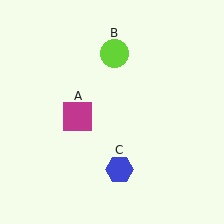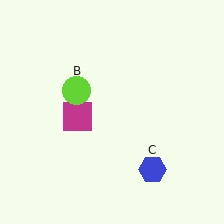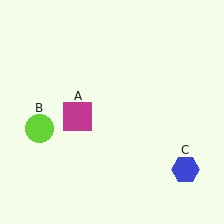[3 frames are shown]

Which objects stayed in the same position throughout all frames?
Magenta square (object A) remained stationary.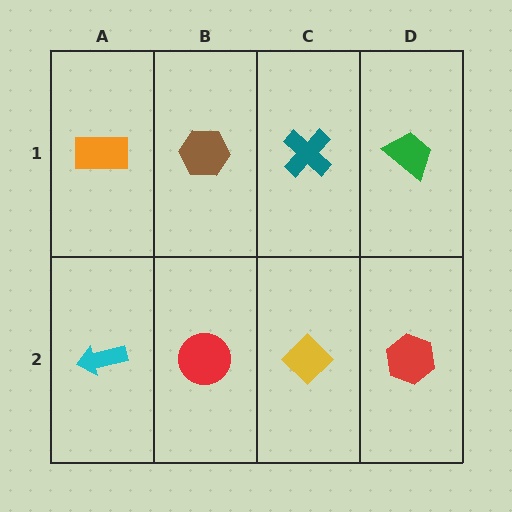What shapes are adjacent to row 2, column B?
A brown hexagon (row 1, column B), a cyan arrow (row 2, column A), a yellow diamond (row 2, column C).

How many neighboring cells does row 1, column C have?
3.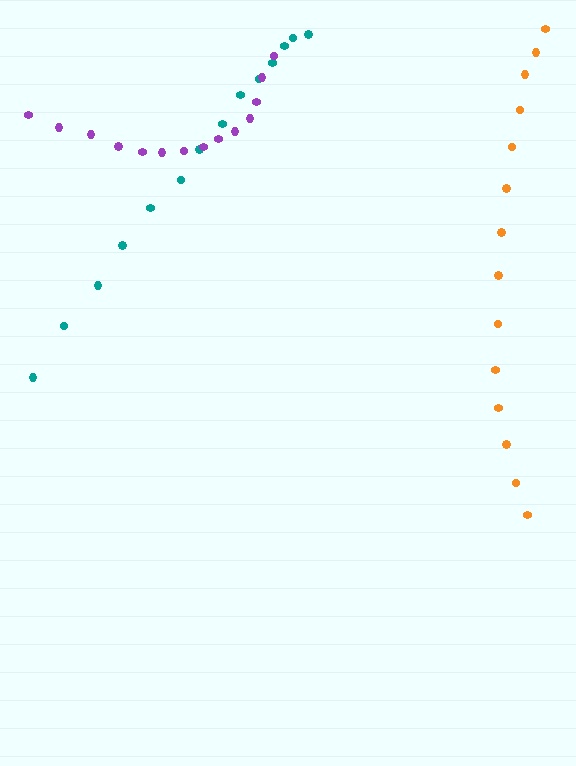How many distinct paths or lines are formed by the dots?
There are 3 distinct paths.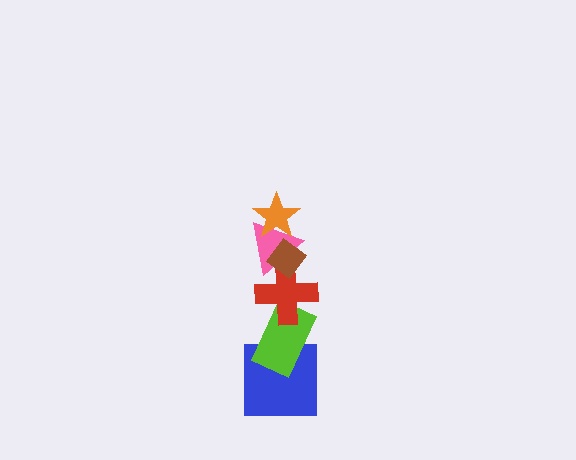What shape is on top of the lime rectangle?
The red cross is on top of the lime rectangle.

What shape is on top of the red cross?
The pink triangle is on top of the red cross.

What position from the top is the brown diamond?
The brown diamond is 2nd from the top.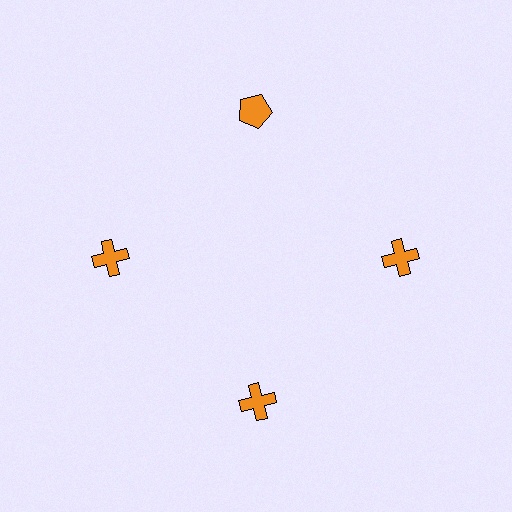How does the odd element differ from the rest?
It has a different shape: pentagon instead of cross.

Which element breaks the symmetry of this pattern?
The orange pentagon at roughly the 12 o'clock position breaks the symmetry. All other shapes are orange crosses.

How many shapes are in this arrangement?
There are 4 shapes arranged in a ring pattern.